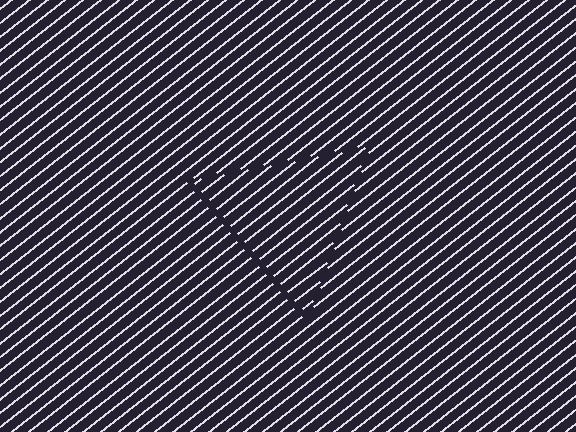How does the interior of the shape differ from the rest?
The interior of the shape contains the same grating, shifted by half a period — the contour is defined by the phase discontinuity where line-ends from the inner and outer gratings abut.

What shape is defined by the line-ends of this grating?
An illusory triangle. The interior of the shape contains the same grating, shifted by half a period — the contour is defined by the phase discontinuity where line-ends from the inner and outer gratings abut.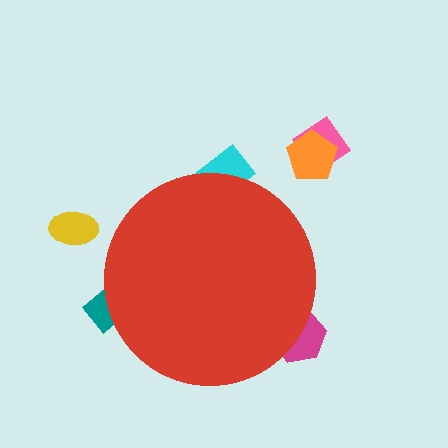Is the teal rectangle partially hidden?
Yes, the teal rectangle is partially hidden behind the red circle.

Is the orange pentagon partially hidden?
No, the orange pentagon is fully visible.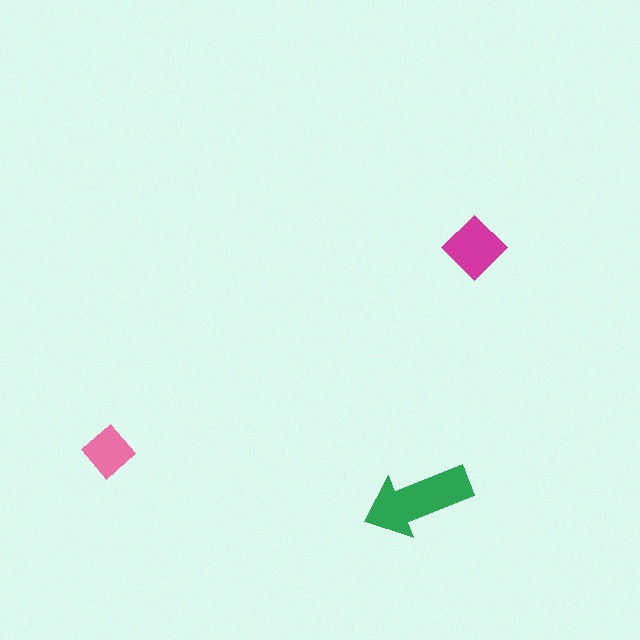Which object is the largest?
The green arrow.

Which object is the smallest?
The pink diamond.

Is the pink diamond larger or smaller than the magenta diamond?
Smaller.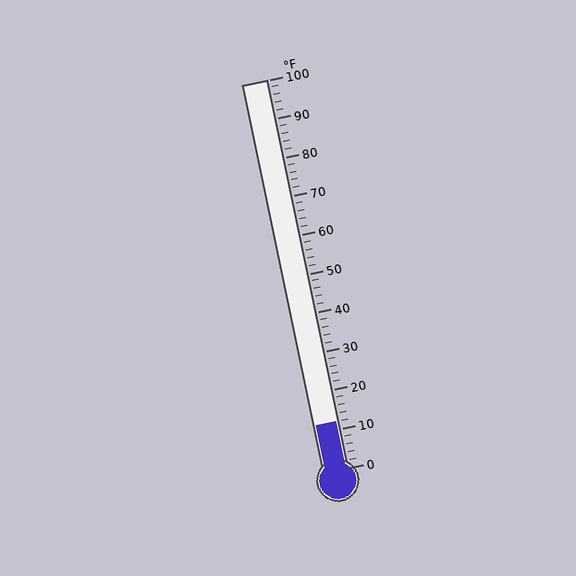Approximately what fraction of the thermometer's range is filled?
The thermometer is filled to approximately 10% of its range.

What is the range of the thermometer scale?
The thermometer scale ranges from 0°F to 100°F.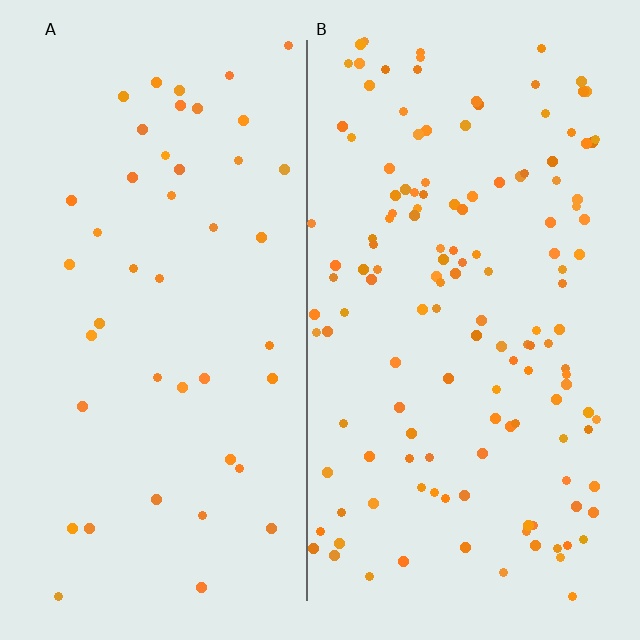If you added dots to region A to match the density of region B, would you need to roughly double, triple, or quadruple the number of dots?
Approximately triple.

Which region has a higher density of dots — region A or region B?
B (the right).